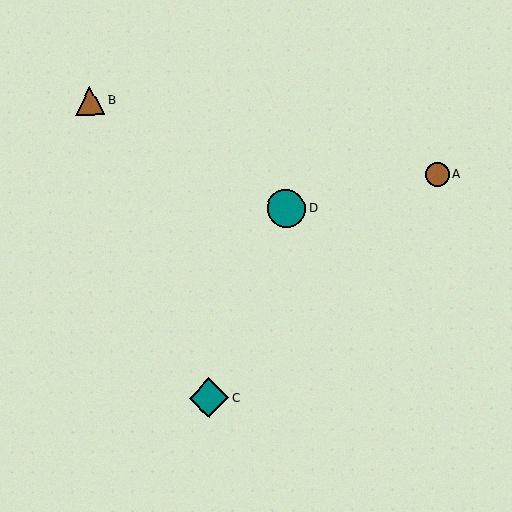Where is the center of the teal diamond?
The center of the teal diamond is at (209, 398).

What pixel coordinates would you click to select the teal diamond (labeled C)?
Click at (209, 398) to select the teal diamond C.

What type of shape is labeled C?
Shape C is a teal diamond.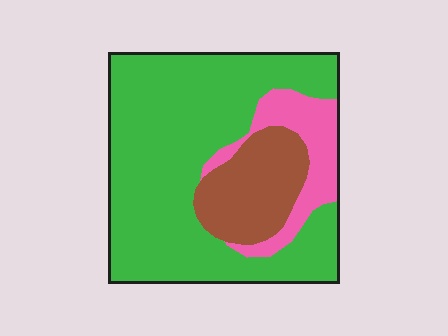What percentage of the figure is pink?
Pink covers around 15% of the figure.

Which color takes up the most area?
Green, at roughly 70%.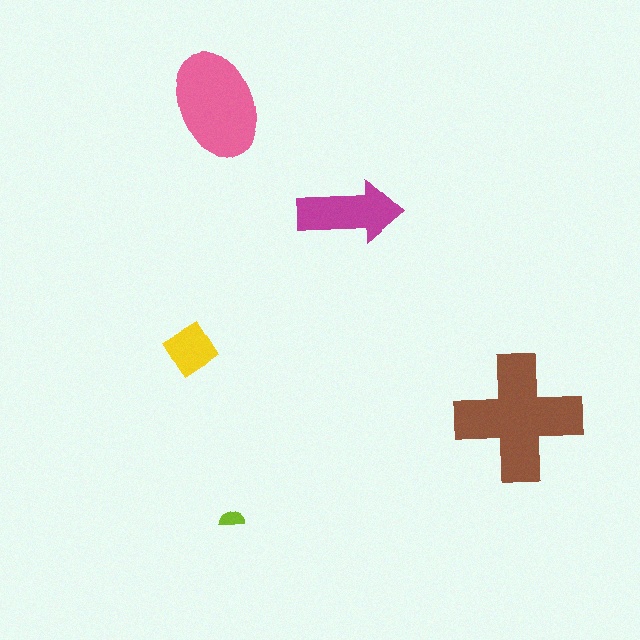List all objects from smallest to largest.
The lime semicircle, the yellow diamond, the magenta arrow, the pink ellipse, the brown cross.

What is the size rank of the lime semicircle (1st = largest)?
5th.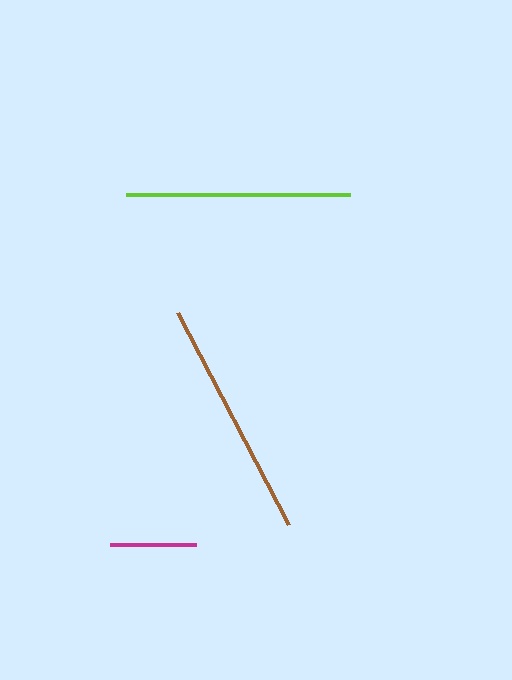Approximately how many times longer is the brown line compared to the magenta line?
The brown line is approximately 2.8 times the length of the magenta line.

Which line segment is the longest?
The brown line is the longest at approximately 239 pixels.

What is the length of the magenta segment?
The magenta segment is approximately 86 pixels long.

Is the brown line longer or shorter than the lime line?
The brown line is longer than the lime line.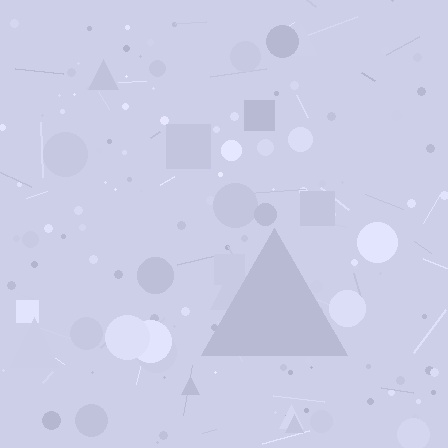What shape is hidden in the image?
A triangle is hidden in the image.